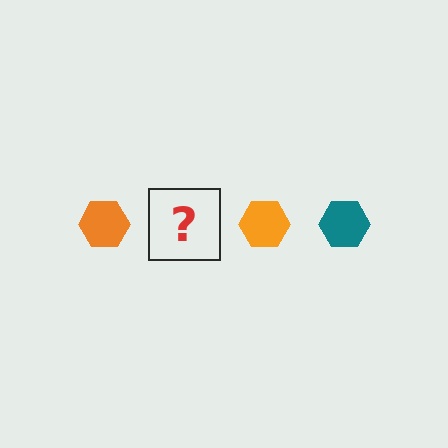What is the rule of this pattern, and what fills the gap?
The rule is that the pattern cycles through orange, teal hexagons. The gap should be filled with a teal hexagon.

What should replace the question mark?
The question mark should be replaced with a teal hexagon.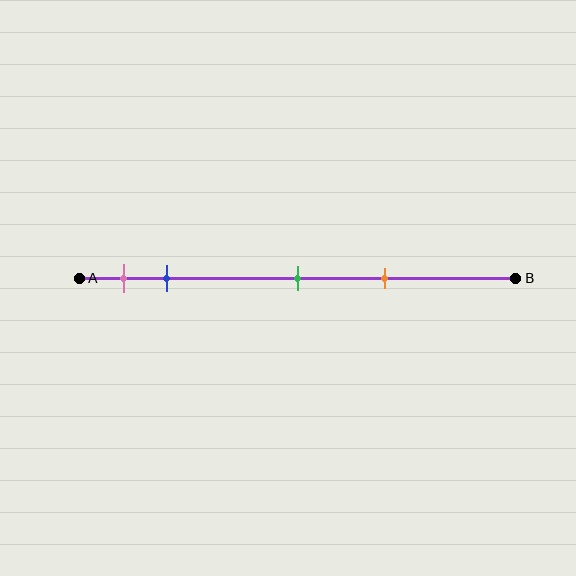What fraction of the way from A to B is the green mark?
The green mark is approximately 50% (0.5) of the way from A to B.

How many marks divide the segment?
There are 4 marks dividing the segment.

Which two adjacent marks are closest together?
The pink and blue marks are the closest adjacent pair.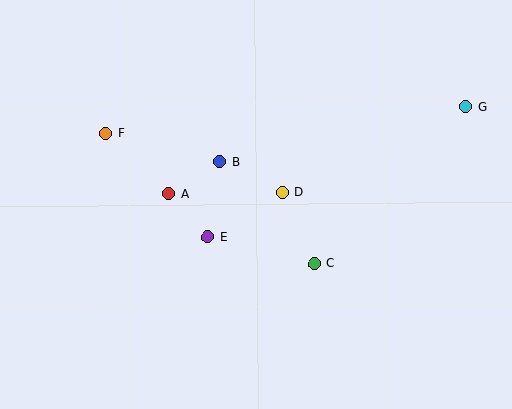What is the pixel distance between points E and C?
The distance between E and C is 109 pixels.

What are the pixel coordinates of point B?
Point B is at (219, 162).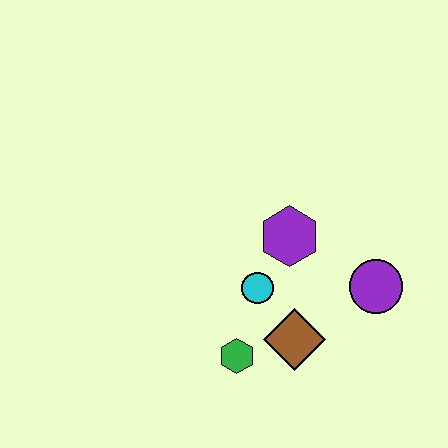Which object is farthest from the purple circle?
The green hexagon is farthest from the purple circle.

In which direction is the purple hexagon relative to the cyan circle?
The purple hexagon is above the cyan circle.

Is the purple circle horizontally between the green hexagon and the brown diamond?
No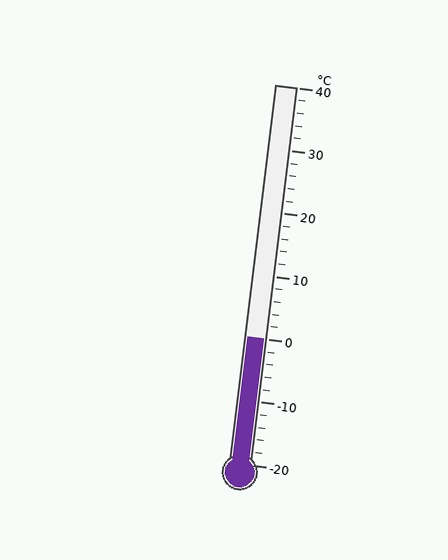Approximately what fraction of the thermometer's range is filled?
The thermometer is filled to approximately 35% of its range.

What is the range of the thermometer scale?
The thermometer scale ranges from -20°C to 40°C.